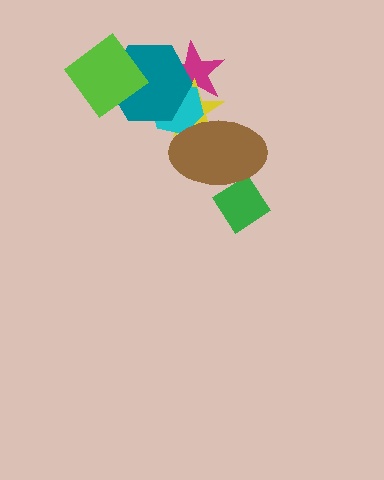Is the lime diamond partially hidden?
No, no other shape covers it.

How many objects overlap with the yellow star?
4 objects overlap with the yellow star.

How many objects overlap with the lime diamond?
1 object overlaps with the lime diamond.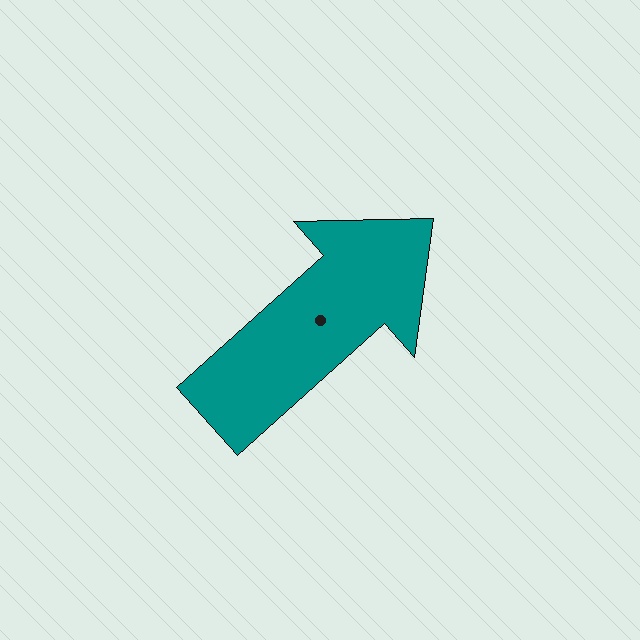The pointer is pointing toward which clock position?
Roughly 2 o'clock.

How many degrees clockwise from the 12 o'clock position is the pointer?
Approximately 48 degrees.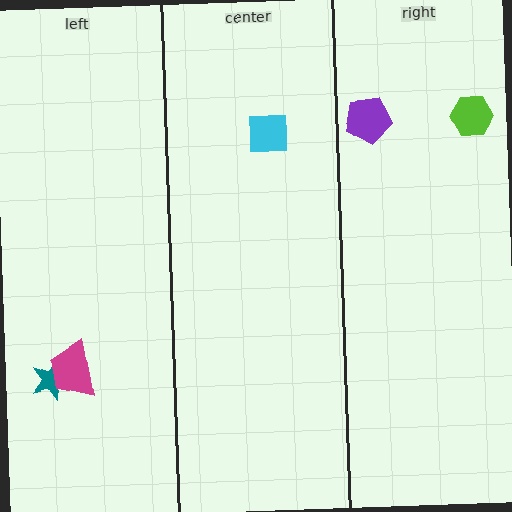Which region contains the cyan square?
The center region.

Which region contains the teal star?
The left region.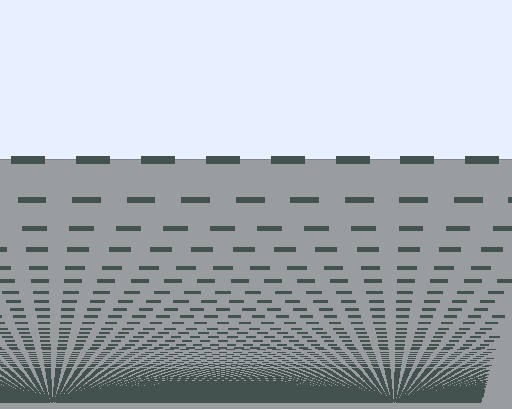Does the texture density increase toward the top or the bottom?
Density increases toward the bottom.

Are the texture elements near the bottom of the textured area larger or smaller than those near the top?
Smaller. The gradient is inverted — elements near the bottom are smaller and denser.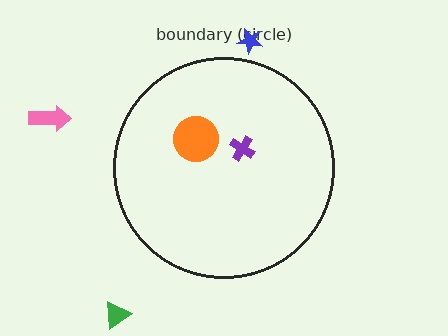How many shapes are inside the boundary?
2 inside, 3 outside.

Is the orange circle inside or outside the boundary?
Inside.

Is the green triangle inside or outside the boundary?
Outside.